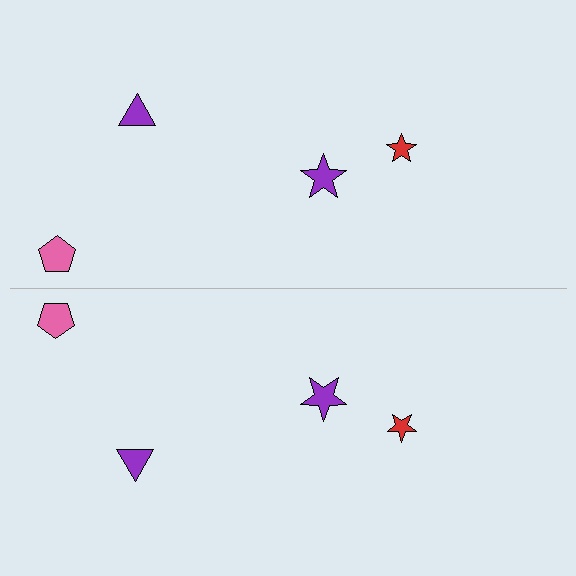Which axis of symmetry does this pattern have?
The pattern has a horizontal axis of symmetry running through the center of the image.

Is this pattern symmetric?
Yes, this pattern has bilateral (reflection) symmetry.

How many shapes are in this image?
There are 8 shapes in this image.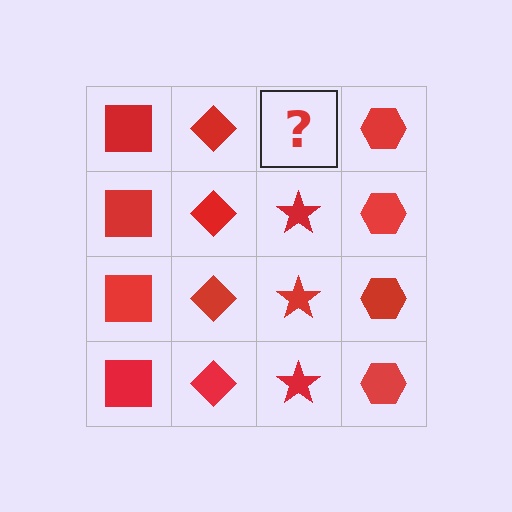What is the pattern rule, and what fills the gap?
The rule is that each column has a consistent shape. The gap should be filled with a red star.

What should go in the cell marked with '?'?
The missing cell should contain a red star.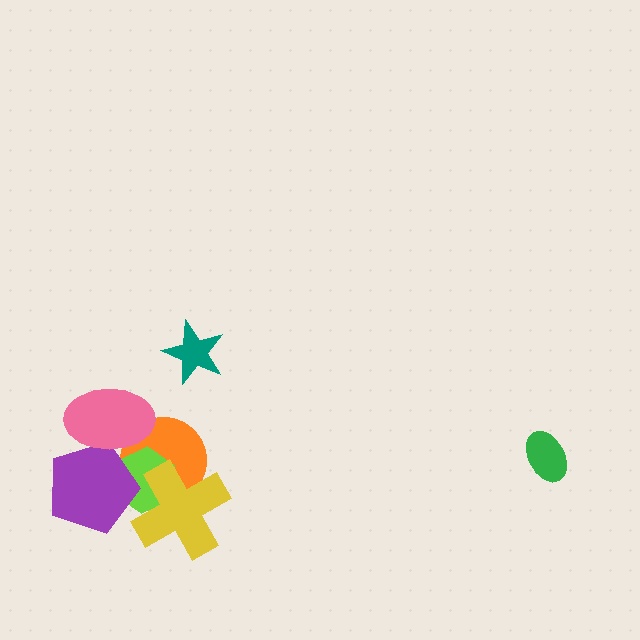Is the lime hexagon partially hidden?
Yes, it is partially covered by another shape.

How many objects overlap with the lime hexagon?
4 objects overlap with the lime hexagon.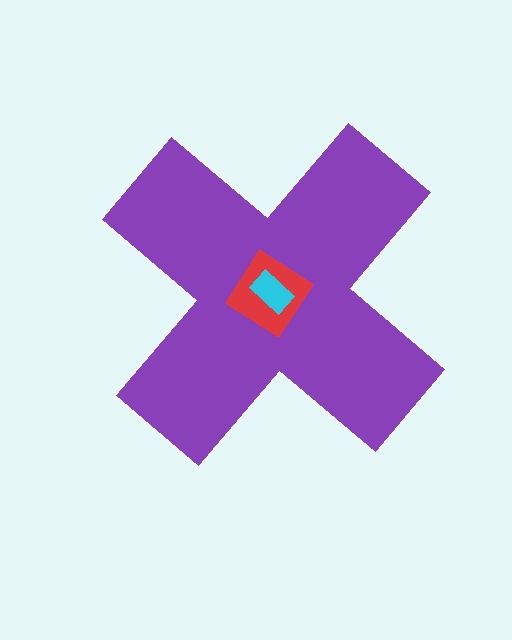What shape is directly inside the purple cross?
The red diamond.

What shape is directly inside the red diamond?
The cyan rectangle.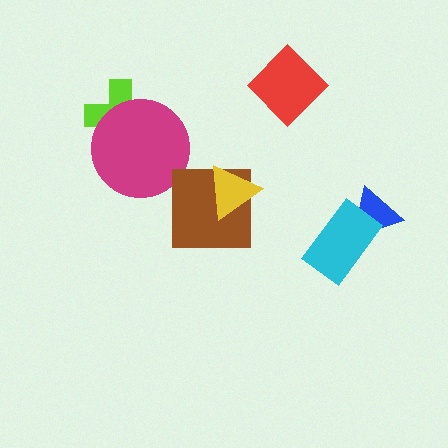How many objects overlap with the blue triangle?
1 object overlaps with the blue triangle.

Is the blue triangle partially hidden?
Yes, it is partially covered by another shape.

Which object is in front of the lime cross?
The magenta circle is in front of the lime cross.